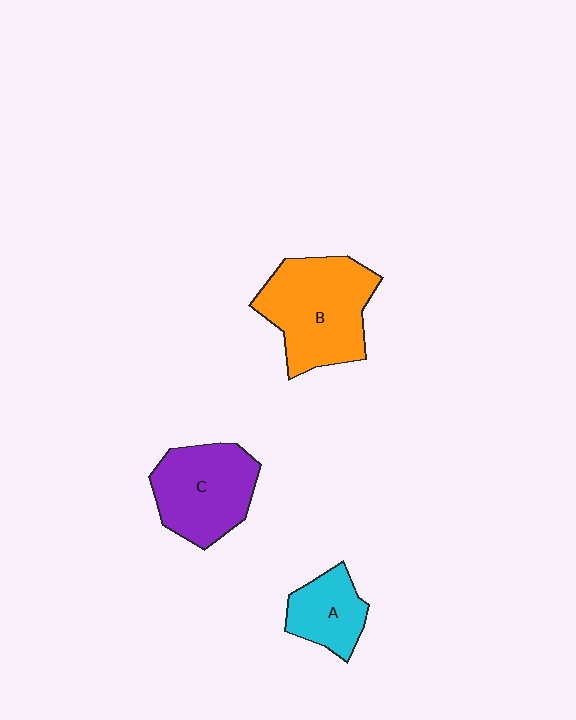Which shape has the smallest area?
Shape A (cyan).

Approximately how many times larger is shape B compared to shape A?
Approximately 2.1 times.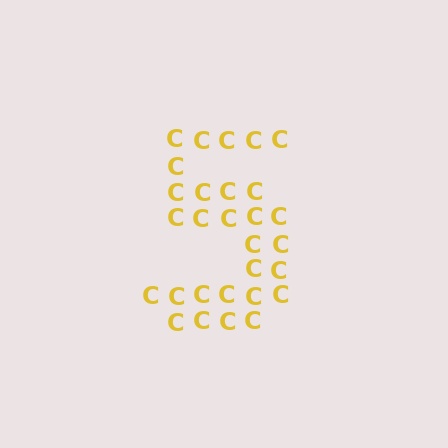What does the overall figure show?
The overall figure shows the digit 5.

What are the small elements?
The small elements are letter C's.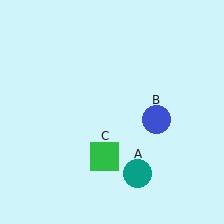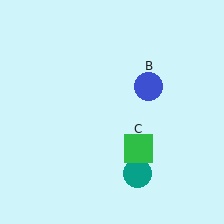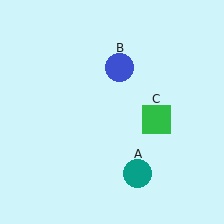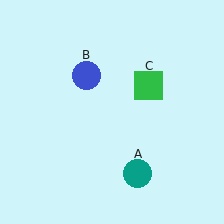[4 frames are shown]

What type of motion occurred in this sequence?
The blue circle (object B), green square (object C) rotated counterclockwise around the center of the scene.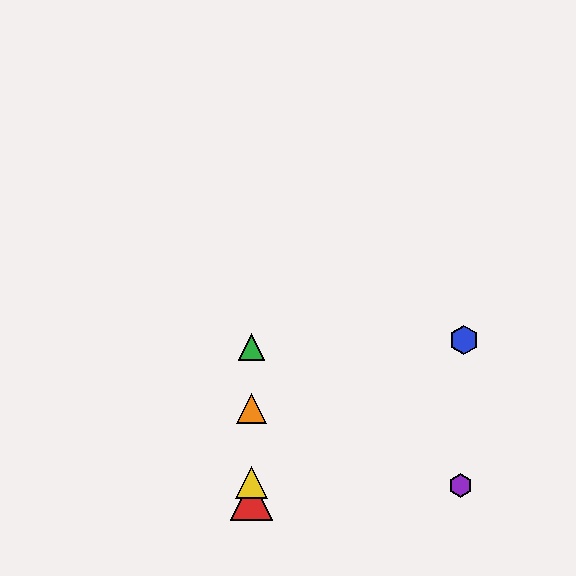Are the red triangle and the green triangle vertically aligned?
Yes, both are at x≈251.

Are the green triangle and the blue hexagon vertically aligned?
No, the green triangle is at x≈251 and the blue hexagon is at x≈464.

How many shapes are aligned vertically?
4 shapes (the red triangle, the green triangle, the yellow triangle, the orange triangle) are aligned vertically.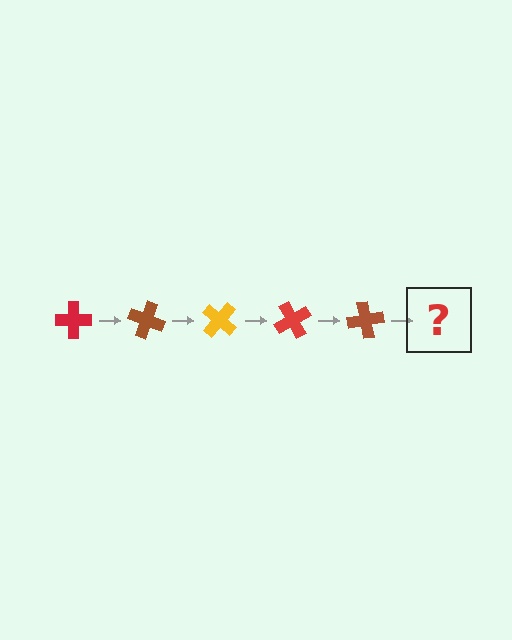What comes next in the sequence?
The next element should be a yellow cross, rotated 100 degrees from the start.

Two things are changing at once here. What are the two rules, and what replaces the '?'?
The two rules are that it rotates 20 degrees each step and the color cycles through red, brown, and yellow. The '?' should be a yellow cross, rotated 100 degrees from the start.